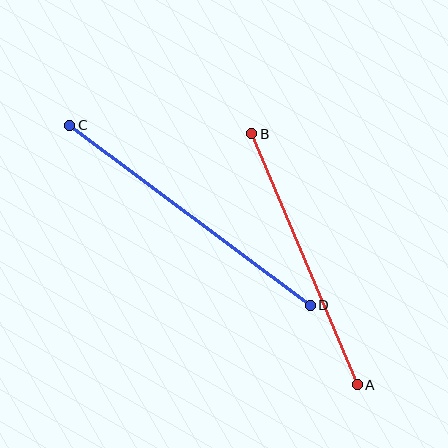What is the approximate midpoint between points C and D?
The midpoint is at approximately (190, 215) pixels.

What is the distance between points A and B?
The distance is approximately 273 pixels.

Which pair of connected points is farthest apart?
Points C and D are farthest apart.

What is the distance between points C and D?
The distance is approximately 301 pixels.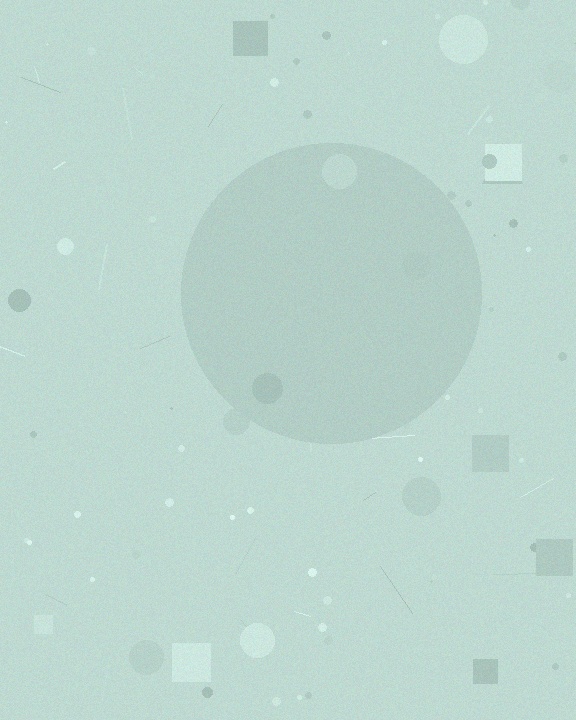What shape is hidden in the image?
A circle is hidden in the image.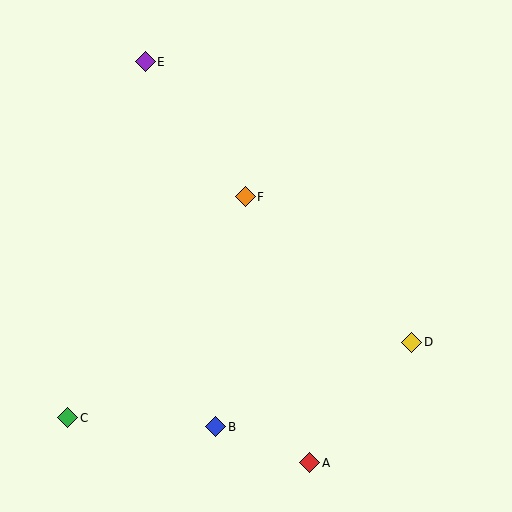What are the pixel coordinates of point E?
Point E is at (145, 62).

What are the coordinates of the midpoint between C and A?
The midpoint between C and A is at (189, 440).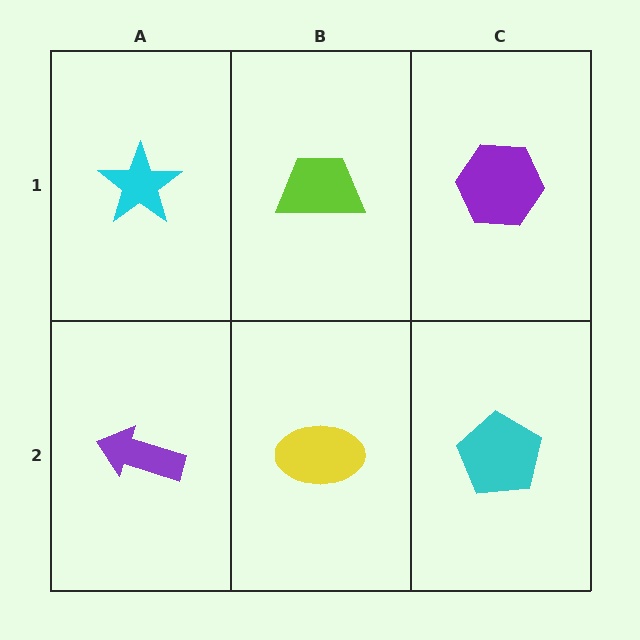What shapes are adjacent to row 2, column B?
A lime trapezoid (row 1, column B), a purple arrow (row 2, column A), a cyan pentagon (row 2, column C).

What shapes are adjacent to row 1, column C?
A cyan pentagon (row 2, column C), a lime trapezoid (row 1, column B).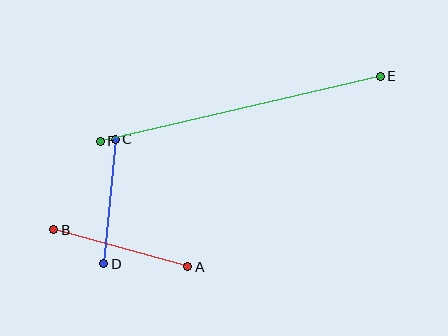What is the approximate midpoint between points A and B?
The midpoint is at approximately (121, 248) pixels.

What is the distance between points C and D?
The distance is approximately 125 pixels.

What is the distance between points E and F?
The distance is approximately 287 pixels.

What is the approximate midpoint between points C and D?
The midpoint is at approximately (110, 201) pixels.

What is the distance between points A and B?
The distance is approximately 139 pixels.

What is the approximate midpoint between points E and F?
The midpoint is at approximately (240, 109) pixels.